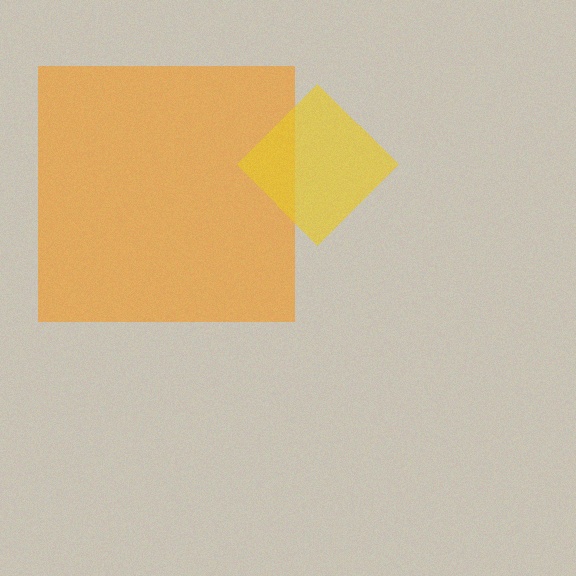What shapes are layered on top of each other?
The layered shapes are: an orange square, a yellow diamond.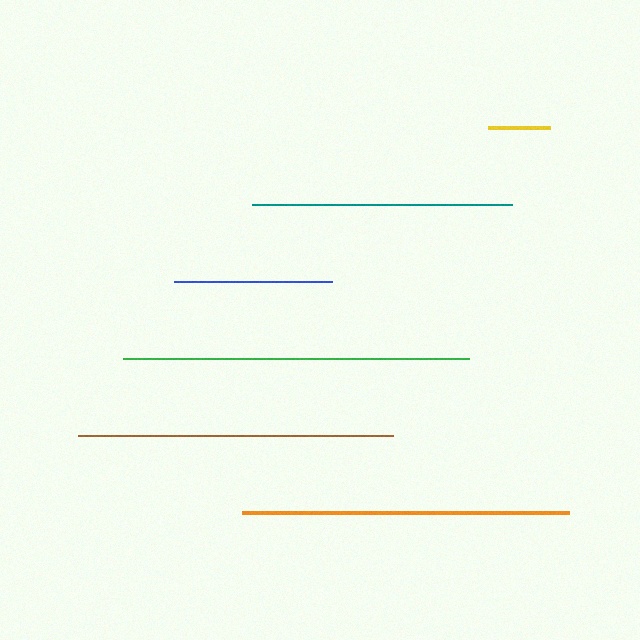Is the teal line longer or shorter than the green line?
The green line is longer than the teal line.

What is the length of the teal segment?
The teal segment is approximately 260 pixels long.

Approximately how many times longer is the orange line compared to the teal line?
The orange line is approximately 1.3 times the length of the teal line.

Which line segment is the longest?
The green line is the longest at approximately 346 pixels.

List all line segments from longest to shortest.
From longest to shortest: green, orange, brown, teal, blue, yellow.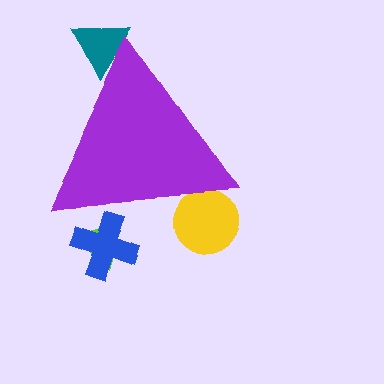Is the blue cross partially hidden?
Yes, the blue cross is partially hidden behind the purple triangle.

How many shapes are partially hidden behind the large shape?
4 shapes are partially hidden.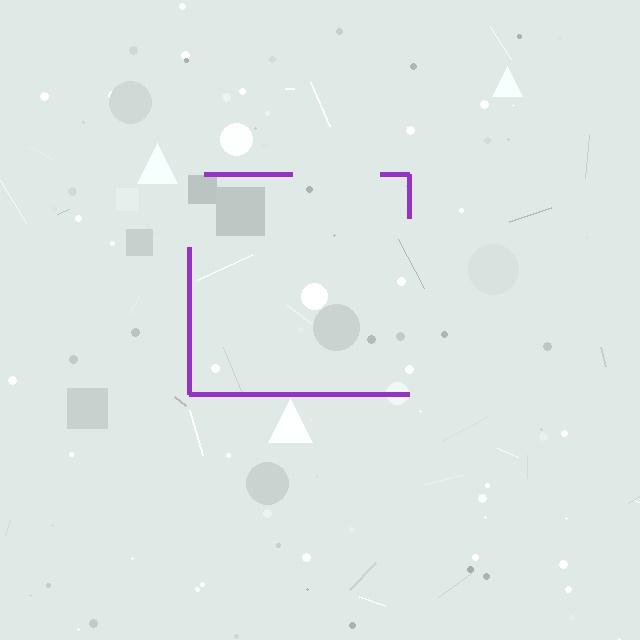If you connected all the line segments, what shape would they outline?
They would outline a square.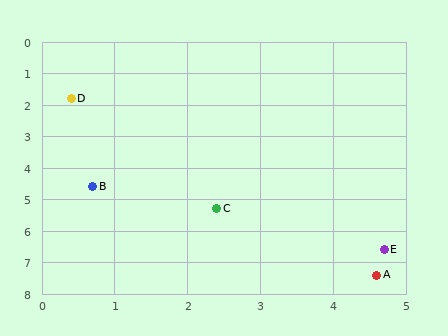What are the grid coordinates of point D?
Point D is at approximately (0.4, 1.8).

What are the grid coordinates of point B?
Point B is at approximately (0.7, 4.6).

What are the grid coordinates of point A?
Point A is at approximately (4.6, 7.4).